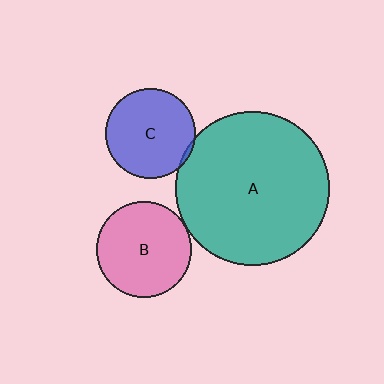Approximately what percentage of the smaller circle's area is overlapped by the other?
Approximately 5%.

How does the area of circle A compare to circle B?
Approximately 2.6 times.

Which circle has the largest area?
Circle A (teal).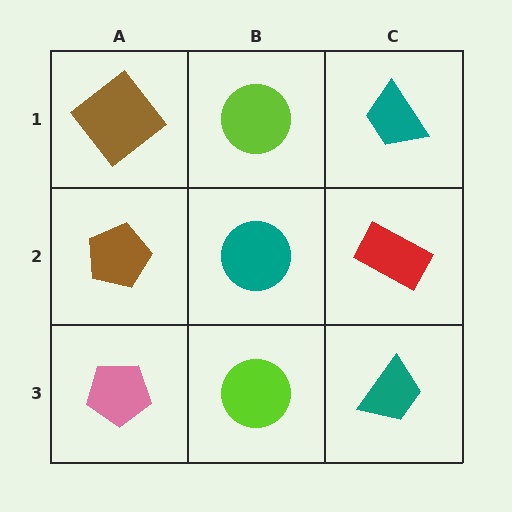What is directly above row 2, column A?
A brown diamond.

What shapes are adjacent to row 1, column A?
A brown pentagon (row 2, column A), a lime circle (row 1, column B).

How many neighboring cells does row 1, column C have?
2.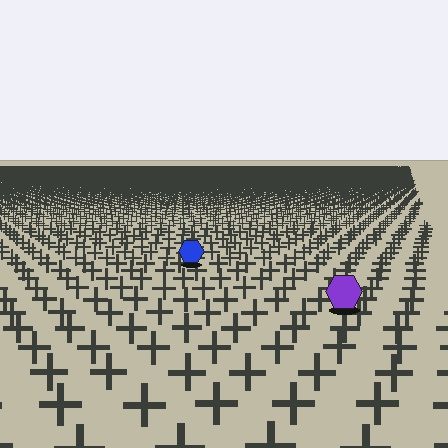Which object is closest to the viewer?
The purple hexagon is closest. The texture marks near it are larger and more spread out.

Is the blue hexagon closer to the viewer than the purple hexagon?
No. The purple hexagon is closer — you can tell from the texture gradient: the ground texture is coarser near it.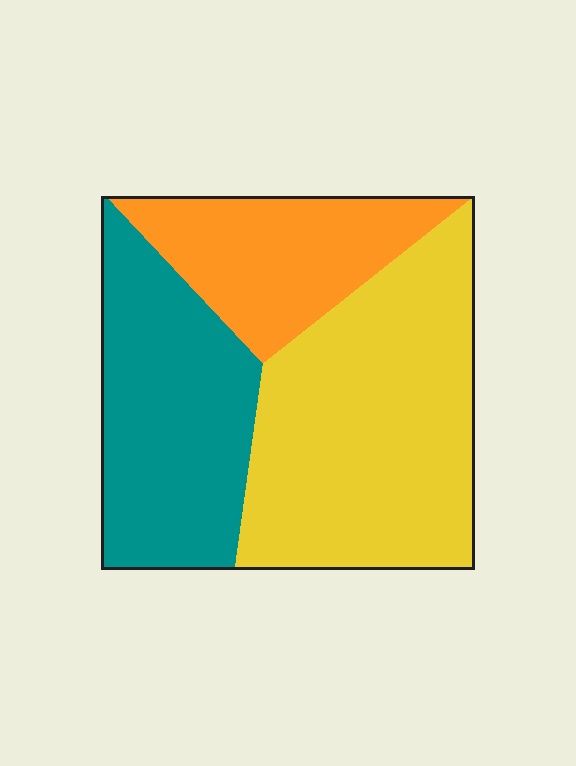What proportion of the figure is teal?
Teal covers roughly 30% of the figure.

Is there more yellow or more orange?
Yellow.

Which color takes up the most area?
Yellow, at roughly 45%.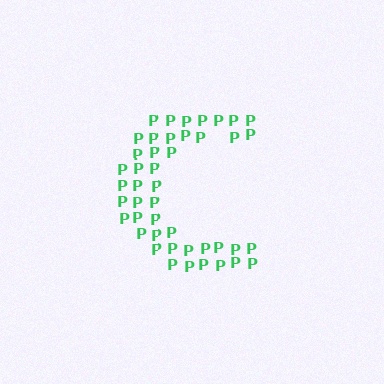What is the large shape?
The large shape is the letter C.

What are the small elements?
The small elements are letter P's.